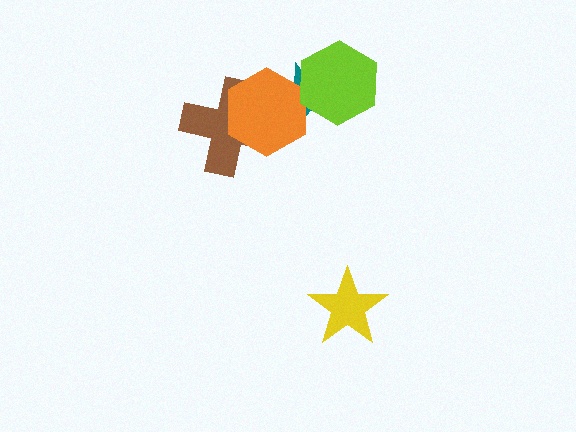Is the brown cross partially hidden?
Yes, it is partially covered by another shape.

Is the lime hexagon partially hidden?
No, no other shape covers it.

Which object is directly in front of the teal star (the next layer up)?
The orange hexagon is directly in front of the teal star.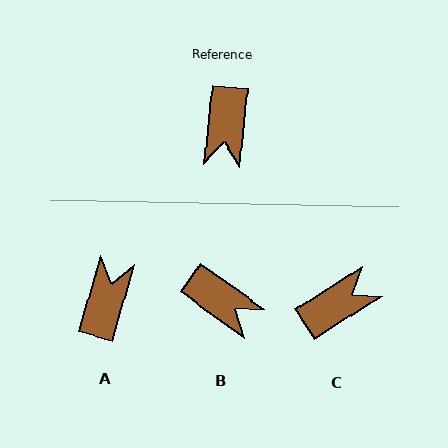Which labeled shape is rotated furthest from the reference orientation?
A, about 170 degrees away.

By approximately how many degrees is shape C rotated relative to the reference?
Approximately 128 degrees counter-clockwise.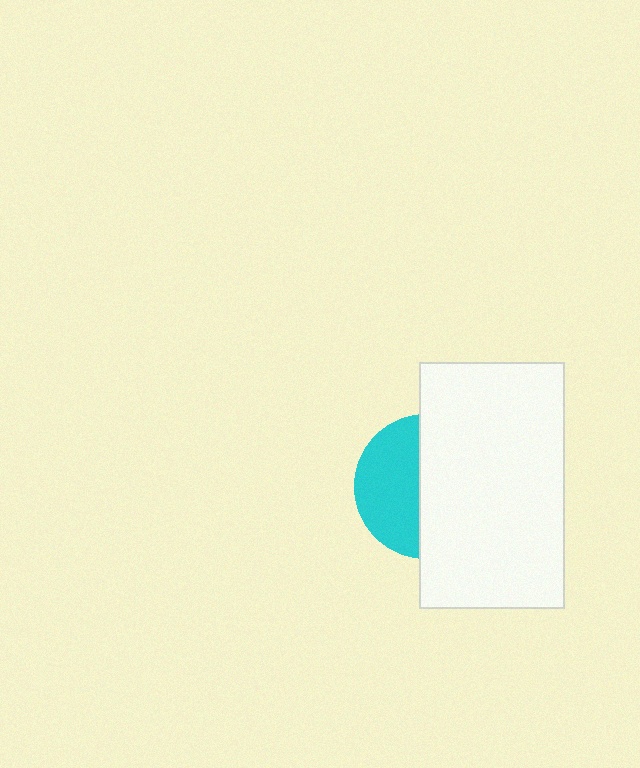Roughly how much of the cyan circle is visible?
A small part of it is visible (roughly 44%).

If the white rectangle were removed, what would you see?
You would see the complete cyan circle.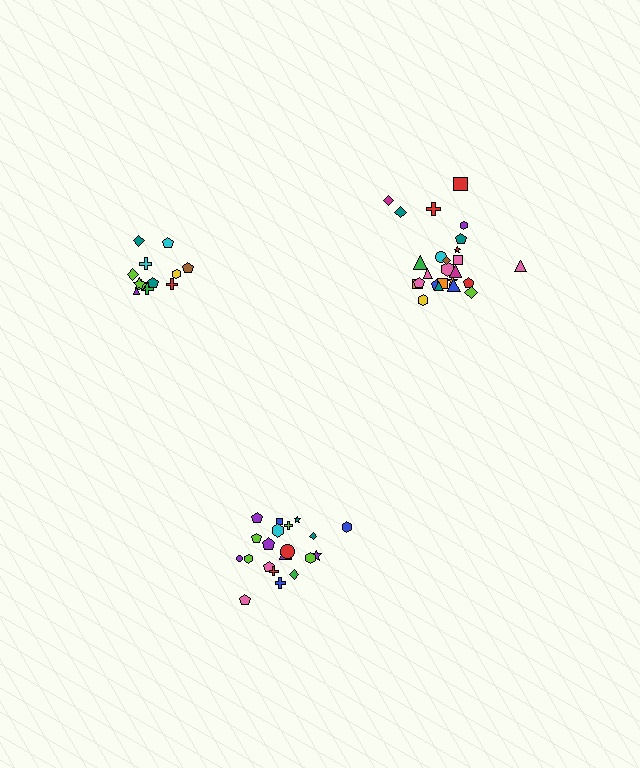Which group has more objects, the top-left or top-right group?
The top-right group.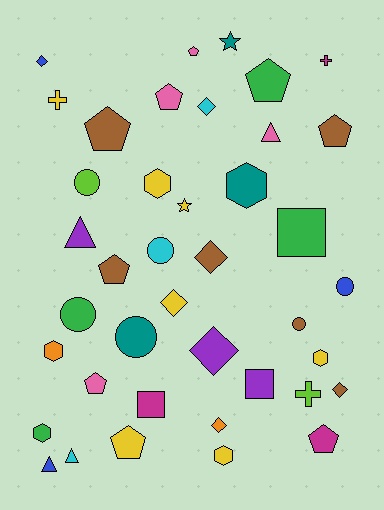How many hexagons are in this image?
There are 6 hexagons.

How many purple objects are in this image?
There are 3 purple objects.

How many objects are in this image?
There are 40 objects.